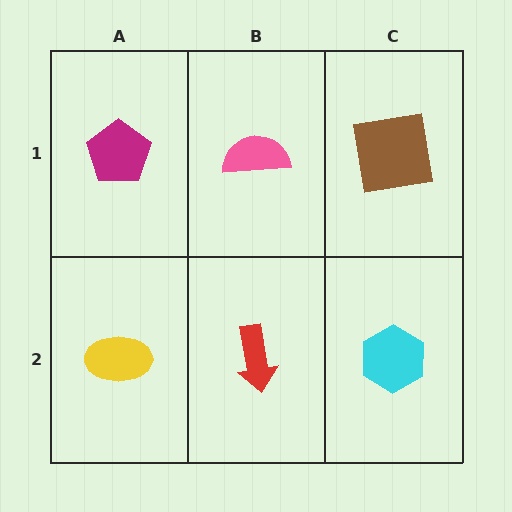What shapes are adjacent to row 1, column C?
A cyan hexagon (row 2, column C), a pink semicircle (row 1, column B).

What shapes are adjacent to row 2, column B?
A pink semicircle (row 1, column B), a yellow ellipse (row 2, column A), a cyan hexagon (row 2, column C).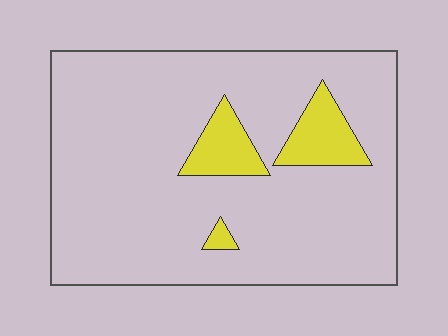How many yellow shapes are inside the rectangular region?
3.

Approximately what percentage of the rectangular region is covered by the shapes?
Approximately 10%.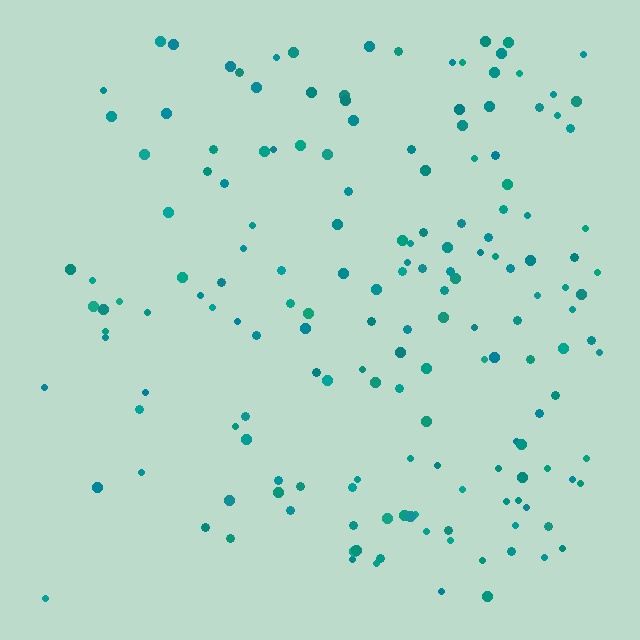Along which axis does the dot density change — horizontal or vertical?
Horizontal.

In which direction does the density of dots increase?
From left to right, with the right side densest.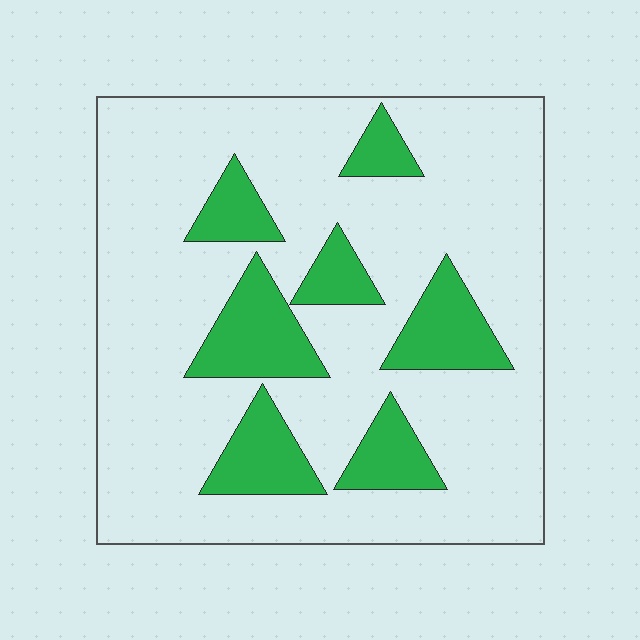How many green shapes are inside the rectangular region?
7.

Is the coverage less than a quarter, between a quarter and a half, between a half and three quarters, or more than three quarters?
Less than a quarter.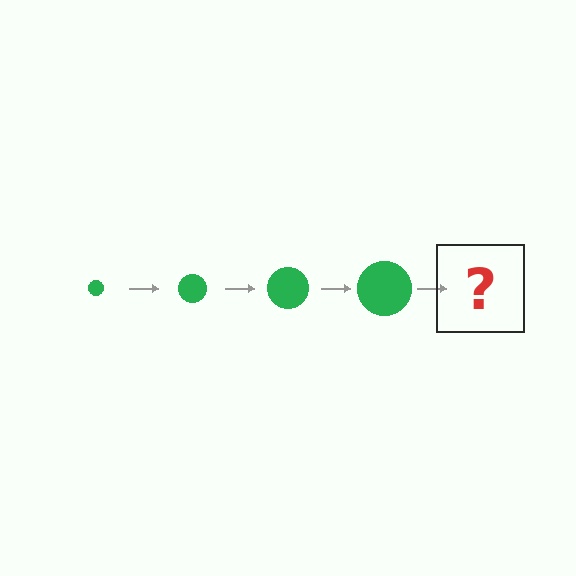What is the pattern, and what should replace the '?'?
The pattern is that the circle gets progressively larger each step. The '?' should be a green circle, larger than the previous one.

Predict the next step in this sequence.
The next step is a green circle, larger than the previous one.